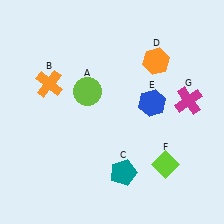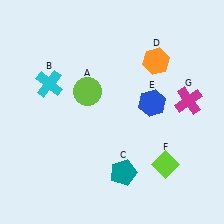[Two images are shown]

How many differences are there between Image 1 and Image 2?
There is 1 difference between the two images.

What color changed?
The cross (B) changed from orange in Image 1 to cyan in Image 2.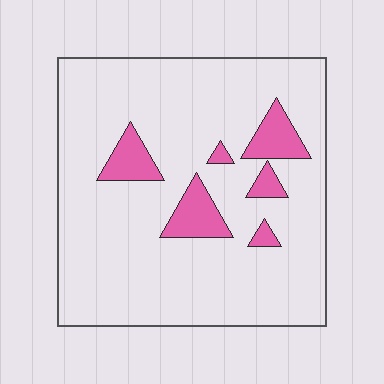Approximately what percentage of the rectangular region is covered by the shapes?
Approximately 10%.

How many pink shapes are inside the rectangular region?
6.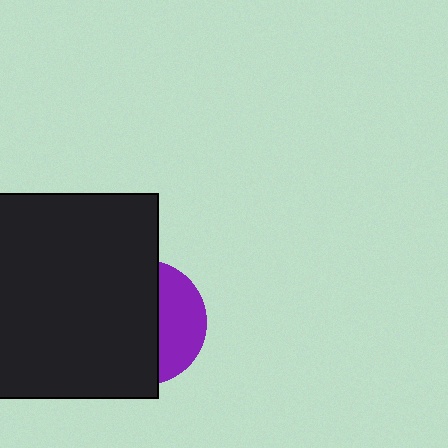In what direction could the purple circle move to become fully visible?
The purple circle could move right. That would shift it out from behind the black rectangle entirely.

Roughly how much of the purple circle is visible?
A small part of it is visible (roughly 35%).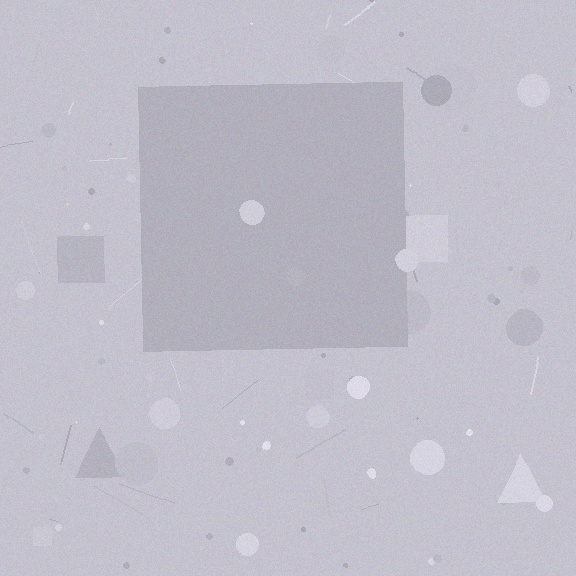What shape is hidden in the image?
A square is hidden in the image.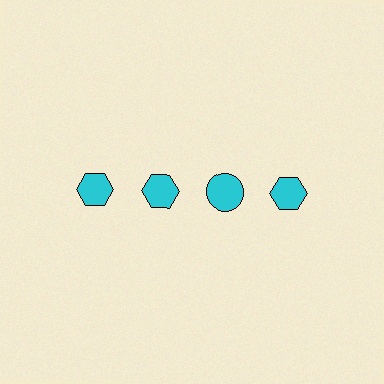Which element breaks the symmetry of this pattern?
The cyan circle in the top row, center column breaks the symmetry. All other shapes are cyan hexagons.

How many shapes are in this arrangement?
There are 4 shapes arranged in a grid pattern.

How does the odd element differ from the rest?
It has a different shape: circle instead of hexagon.